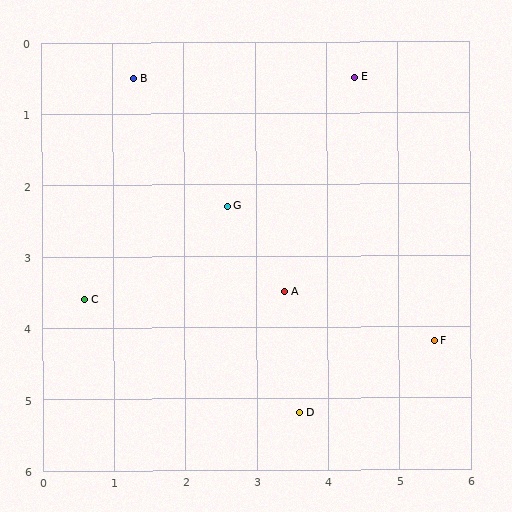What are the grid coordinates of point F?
Point F is at approximately (5.5, 4.2).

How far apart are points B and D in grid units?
Points B and D are about 5.2 grid units apart.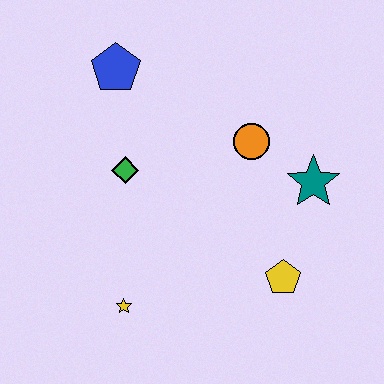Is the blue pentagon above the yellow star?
Yes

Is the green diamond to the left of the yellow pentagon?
Yes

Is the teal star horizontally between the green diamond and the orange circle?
No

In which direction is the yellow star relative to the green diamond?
The yellow star is below the green diamond.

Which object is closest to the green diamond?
The blue pentagon is closest to the green diamond.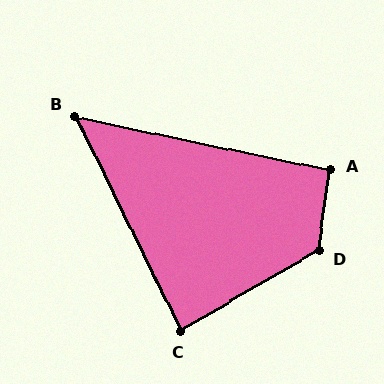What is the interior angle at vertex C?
Approximately 86 degrees (approximately right).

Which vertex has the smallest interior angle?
B, at approximately 52 degrees.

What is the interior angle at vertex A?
Approximately 94 degrees (approximately right).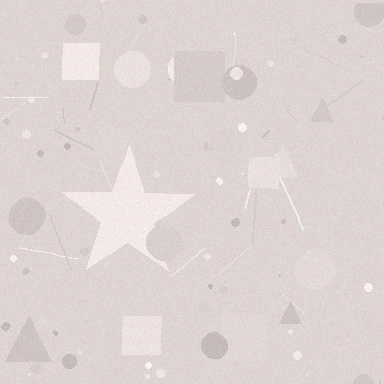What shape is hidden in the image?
A star is hidden in the image.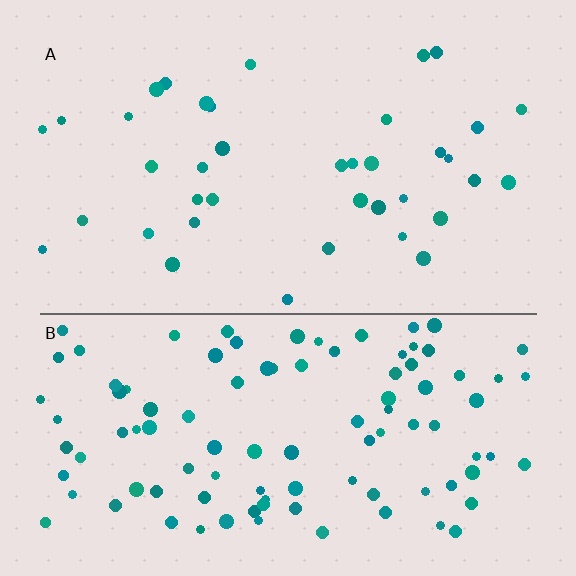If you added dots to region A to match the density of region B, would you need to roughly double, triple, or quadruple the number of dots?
Approximately triple.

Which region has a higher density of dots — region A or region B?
B (the bottom).